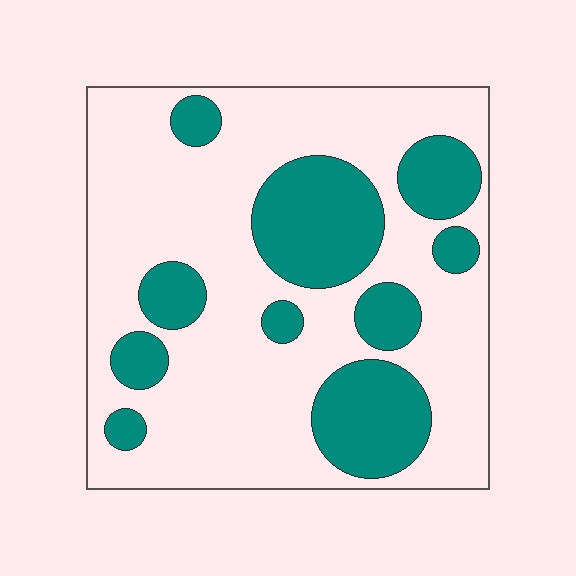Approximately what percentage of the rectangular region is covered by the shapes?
Approximately 30%.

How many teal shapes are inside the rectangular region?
10.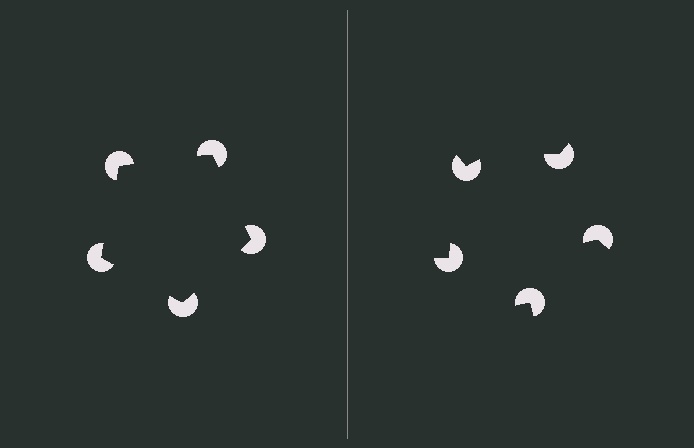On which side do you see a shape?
An illusory pentagon appears on the left side. On the right side the wedge cuts are rotated, so no coherent shape forms.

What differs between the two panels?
The pac-man discs are positioned identically on both sides; only the wedge orientations differ. On the left they align to a pentagon; on the right they are misaligned.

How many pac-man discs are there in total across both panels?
10 — 5 on each side.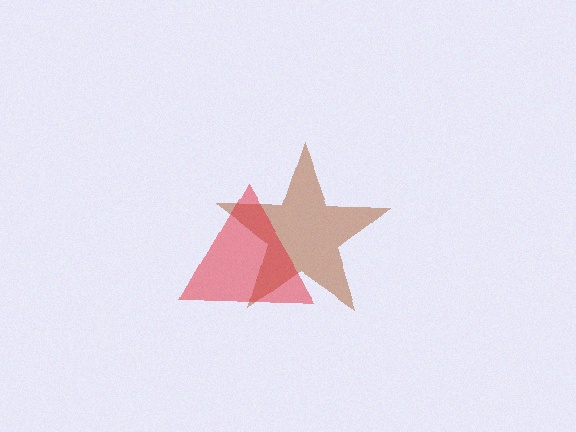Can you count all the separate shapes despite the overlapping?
Yes, there are 2 separate shapes.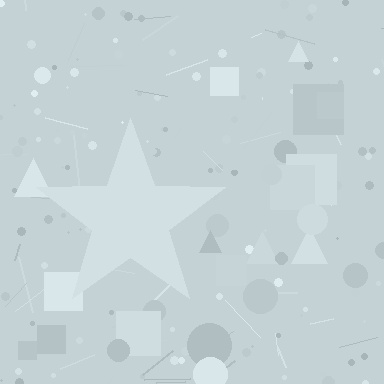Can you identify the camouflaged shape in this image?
The camouflaged shape is a star.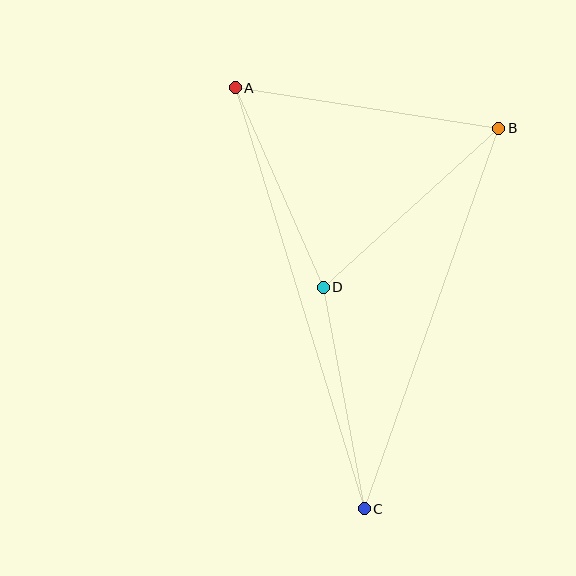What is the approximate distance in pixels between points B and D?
The distance between B and D is approximately 236 pixels.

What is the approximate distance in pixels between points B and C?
The distance between B and C is approximately 403 pixels.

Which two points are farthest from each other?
Points A and C are farthest from each other.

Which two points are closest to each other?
Points A and D are closest to each other.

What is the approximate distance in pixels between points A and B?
The distance between A and B is approximately 266 pixels.